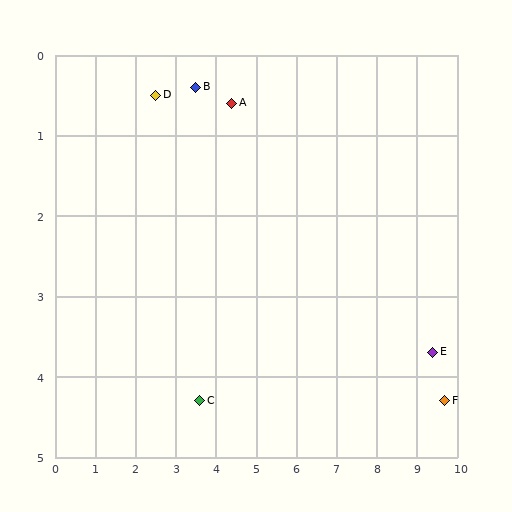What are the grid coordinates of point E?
Point E is at approximately (9.4, 3.7).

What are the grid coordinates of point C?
Point C is at approximately (3.6, 4.3).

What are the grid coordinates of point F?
Point F is at approximately (9.7, 4.3).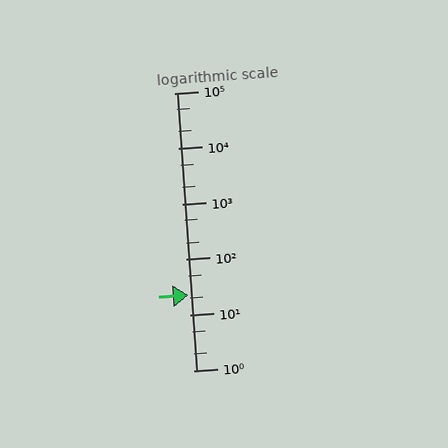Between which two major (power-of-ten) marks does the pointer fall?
The pointer is between 10 and 100.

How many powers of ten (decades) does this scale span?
The scale spans 5 decades, from 1 to 100000.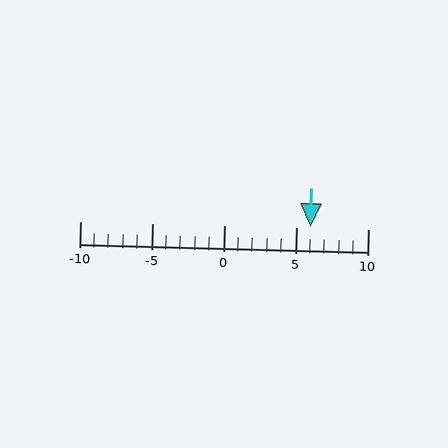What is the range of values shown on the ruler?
The ruler shows values from -10 to 10.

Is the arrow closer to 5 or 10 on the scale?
The arrow is closer to 5.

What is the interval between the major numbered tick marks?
The major tick marks are spaced 5 units apart.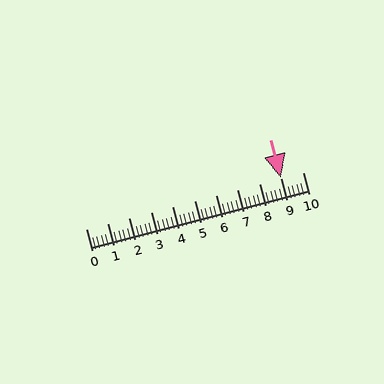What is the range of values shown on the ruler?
The ruler shows values from 0 to 10.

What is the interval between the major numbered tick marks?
The major tick marks are spaced 1 units apart.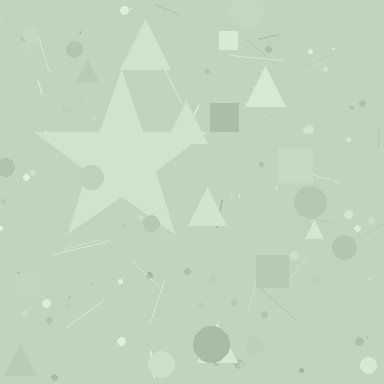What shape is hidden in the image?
A star is hidden in the image.